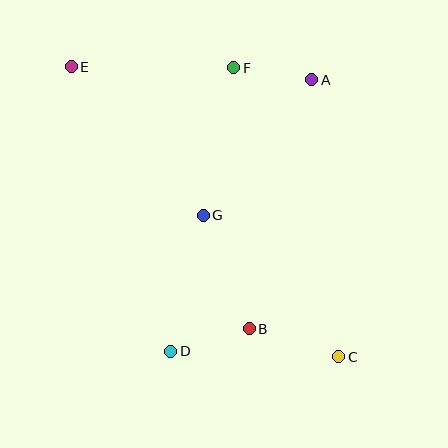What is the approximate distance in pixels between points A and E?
The distance between A and E is approximately 241 pixels.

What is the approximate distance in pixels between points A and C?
The distance between A and C is approximately 278 pixels.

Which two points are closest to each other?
Points A and F are closest to each other.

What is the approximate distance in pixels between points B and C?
The distance between B and C is approximately 94 pixels.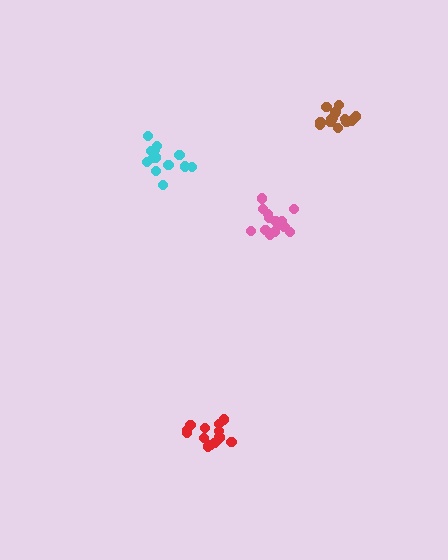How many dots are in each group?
Group 1: 15 dots, Group 2: 15 dots, Group 3: 15 dots, Group 4: 14 dots (59 total).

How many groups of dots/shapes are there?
There are 4 groups.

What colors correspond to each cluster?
The clusters are colored: pink, red, brown, cyan.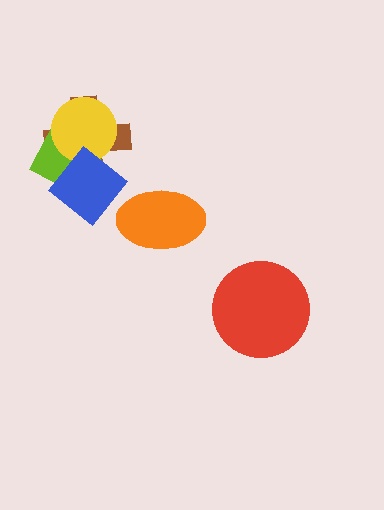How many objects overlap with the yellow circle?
3 objects overlap with the yellow circle.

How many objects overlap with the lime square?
3 objects overlap with the lime square.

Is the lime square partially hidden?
Yes, it is partially covered by another shape.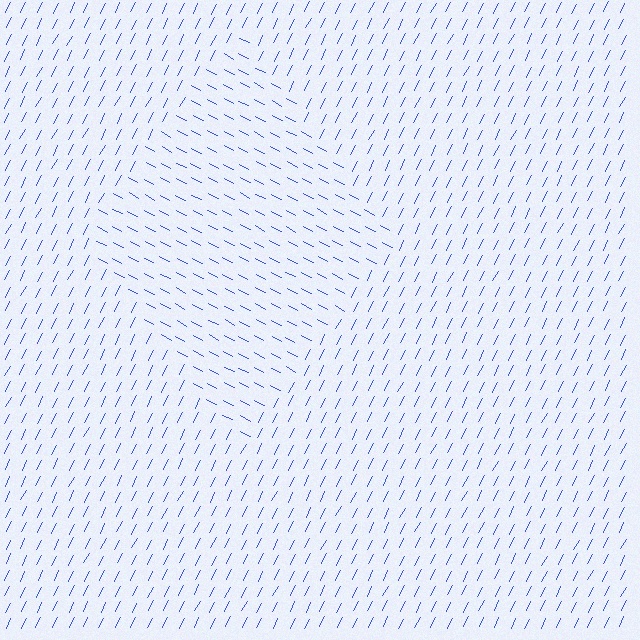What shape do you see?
I see a diamond.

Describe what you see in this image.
The image is filled with small blue line segments. A diamond region in the image has lines oriented differently from the surrounding lines, creating a visible texture boundary.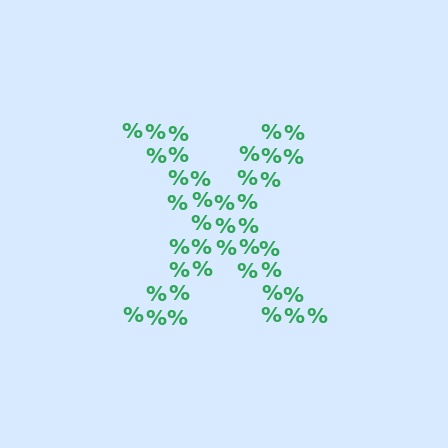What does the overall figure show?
The overall figure shows the letter X.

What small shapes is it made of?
It is made of small percent signs.